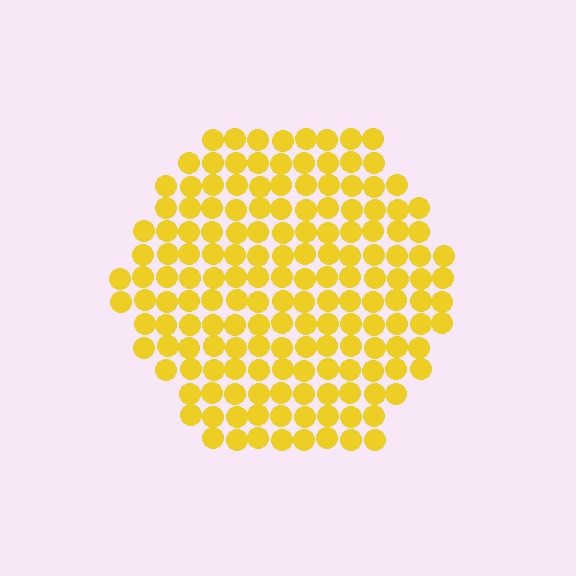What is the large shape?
The large shape is a hexagon.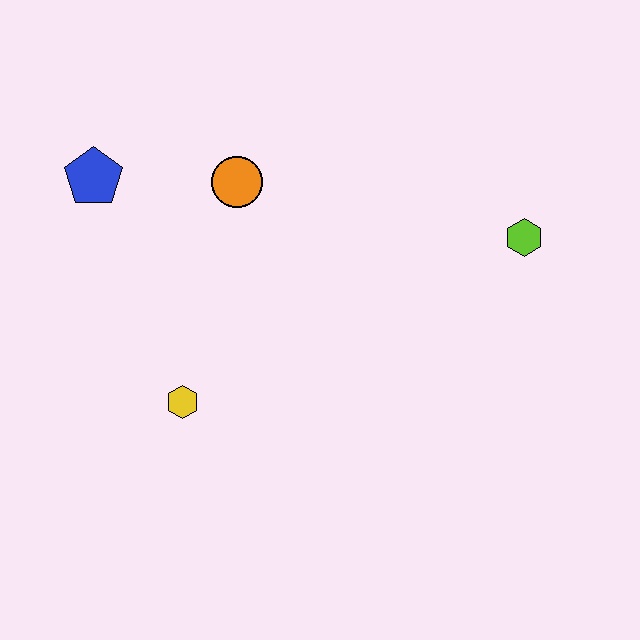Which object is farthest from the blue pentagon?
The lime hexagon is farthest from the blue pentagon.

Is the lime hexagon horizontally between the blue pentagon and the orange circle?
No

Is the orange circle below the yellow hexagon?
No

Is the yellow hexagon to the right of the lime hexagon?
No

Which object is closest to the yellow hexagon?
The orange circle is closest to the yellow hexagon.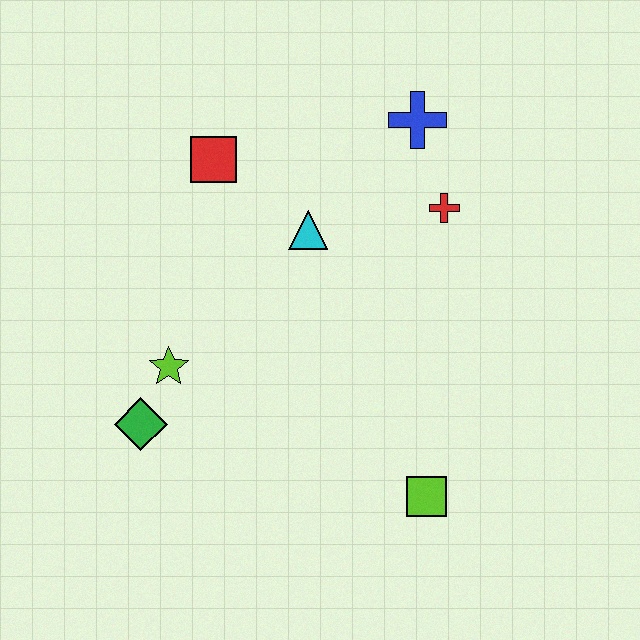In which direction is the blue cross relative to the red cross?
The blue cross is above the red cross.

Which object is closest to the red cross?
The blue cross is closest to the red cross.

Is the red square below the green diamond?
No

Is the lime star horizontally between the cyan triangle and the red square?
No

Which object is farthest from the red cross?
The green diamond is farthest from the red cross.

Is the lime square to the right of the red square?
Yes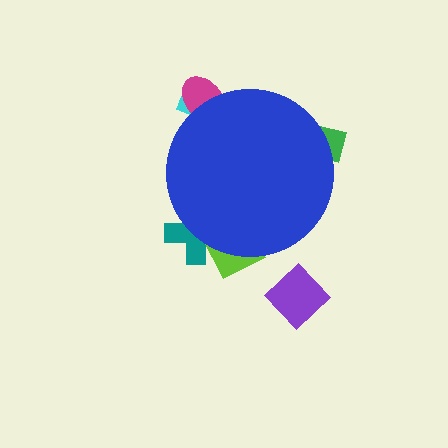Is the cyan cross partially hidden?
Yes, the cyan cross is partially hidden behind the blue circle.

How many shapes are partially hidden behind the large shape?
5 shapes are partially hidden.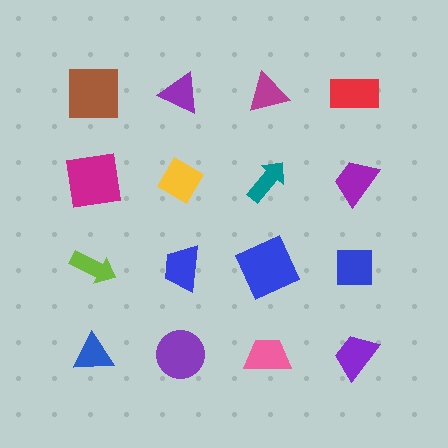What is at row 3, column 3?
A blue square.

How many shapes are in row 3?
4 shapes.